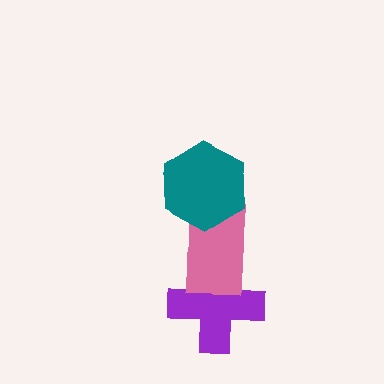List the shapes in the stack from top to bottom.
From top to bottom: the teal hexagon, the pink rectangle, the purple cross.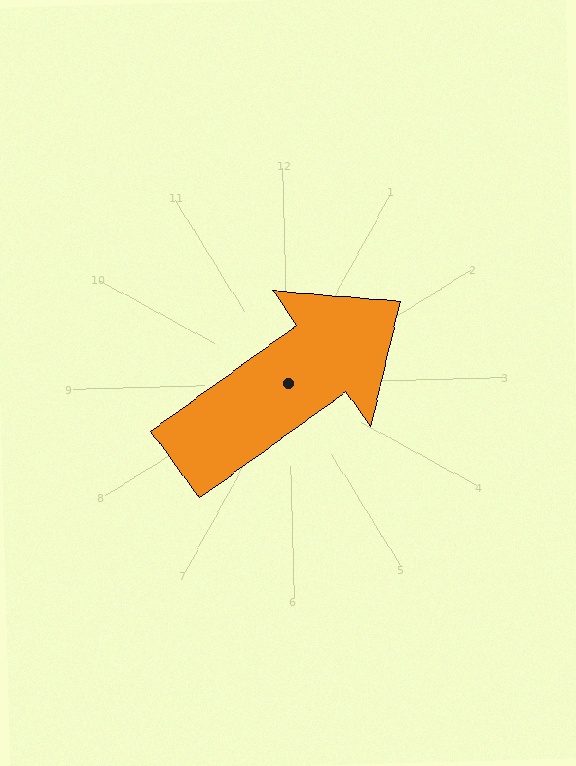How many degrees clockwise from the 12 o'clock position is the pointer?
Approximately 56 degrees.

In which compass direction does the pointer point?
Northeast.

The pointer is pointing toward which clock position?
Roughly 2 o'clock.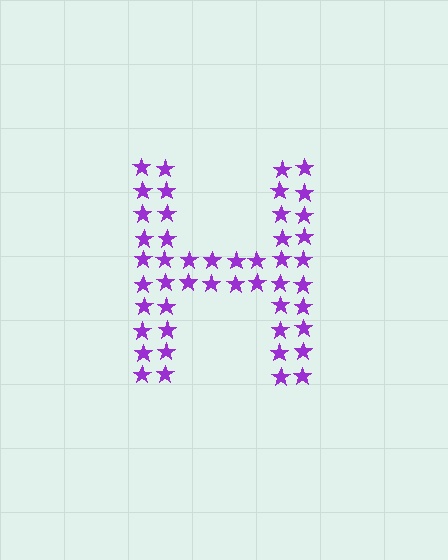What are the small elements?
The small elements are stars.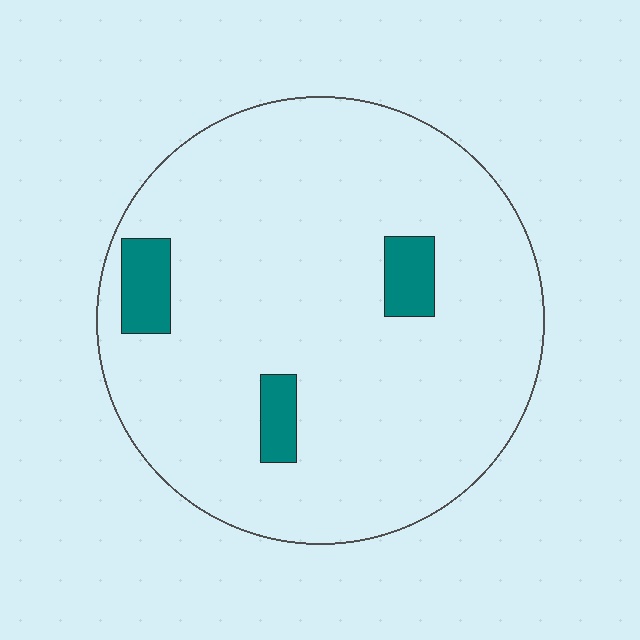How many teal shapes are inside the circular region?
3.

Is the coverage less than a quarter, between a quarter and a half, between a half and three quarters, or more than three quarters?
Less than a quarter.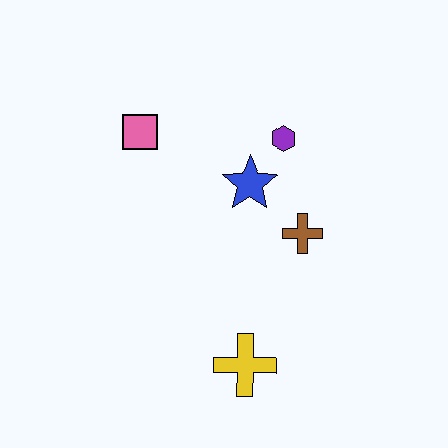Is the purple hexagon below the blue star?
No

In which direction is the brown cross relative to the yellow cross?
The brown cross is above the yellow cross.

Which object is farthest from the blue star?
The yellow cross is farthest from the blue star.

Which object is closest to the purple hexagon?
The blue star is closest to the purple hexagon.